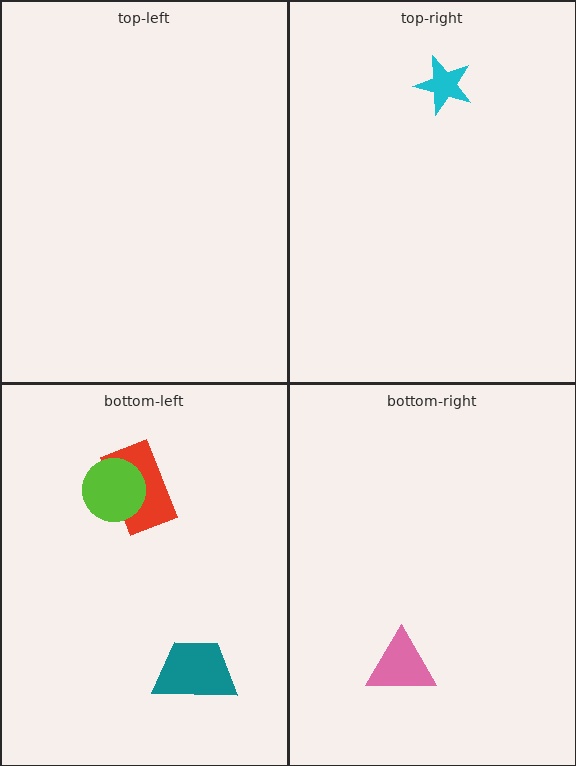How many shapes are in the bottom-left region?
3.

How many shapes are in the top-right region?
1.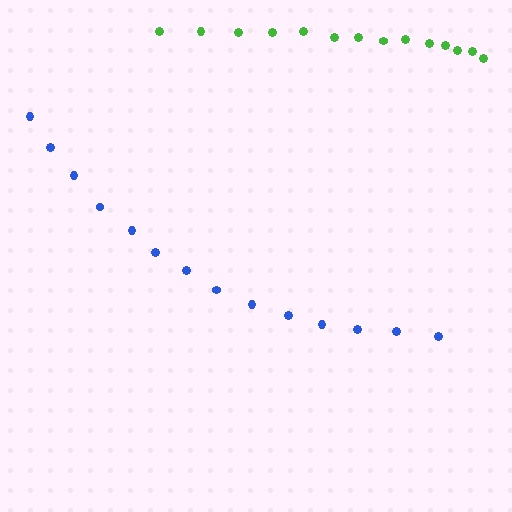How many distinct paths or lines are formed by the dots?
There are 2 distinct paths.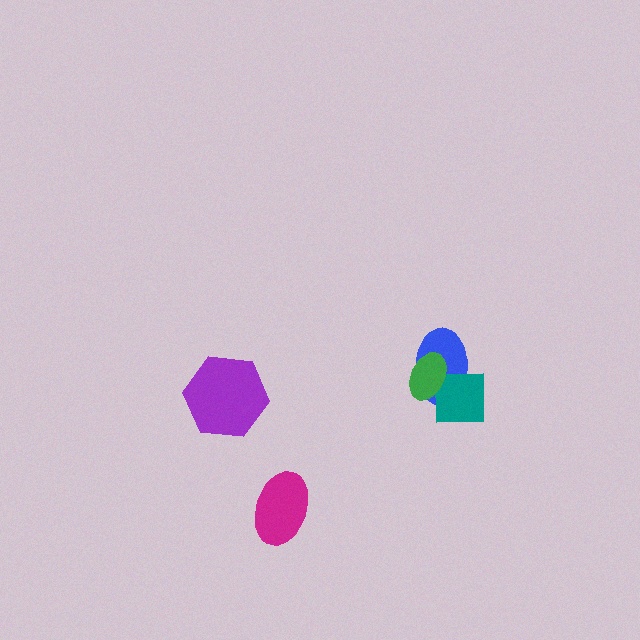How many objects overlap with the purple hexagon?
0 objects overlap with the purple hexagon.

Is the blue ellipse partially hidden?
Yes, it is partially covered by another shape.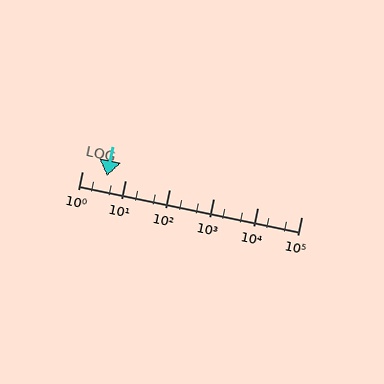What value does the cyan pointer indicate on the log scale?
The pointer indicates approximately 3.8.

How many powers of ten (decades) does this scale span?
The scale spans 5 decades, from 1 to 100000.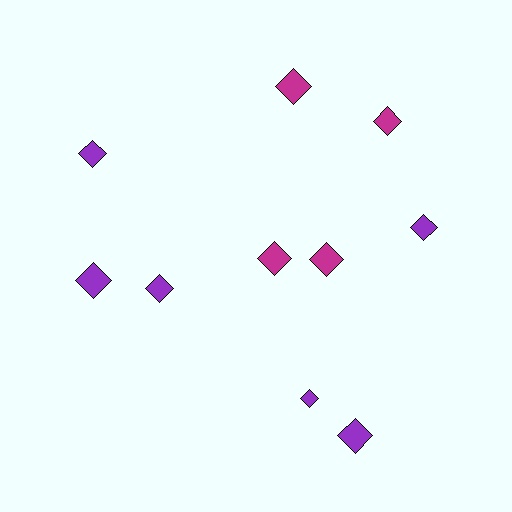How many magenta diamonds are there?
There are 4 magenta diamonds.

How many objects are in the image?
There are 10 objects.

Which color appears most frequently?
Purple, with 6 objects.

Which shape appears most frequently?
Diamond, with 10 objects.